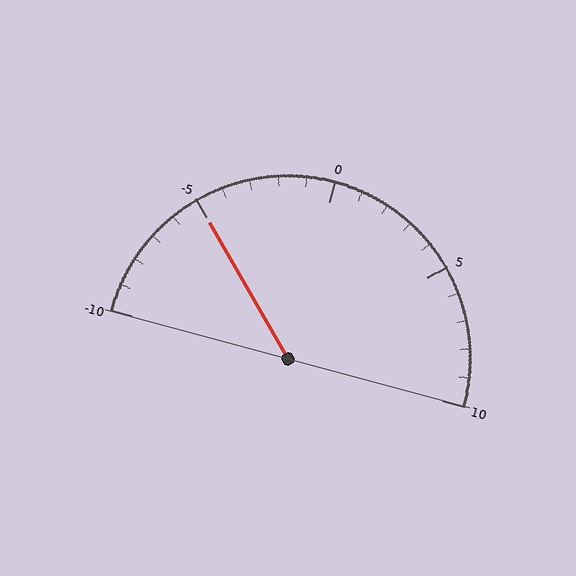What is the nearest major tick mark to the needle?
The nearest major tick mark is -5.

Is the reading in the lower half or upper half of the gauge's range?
The reading is in the lower half of the range (-10 to 10).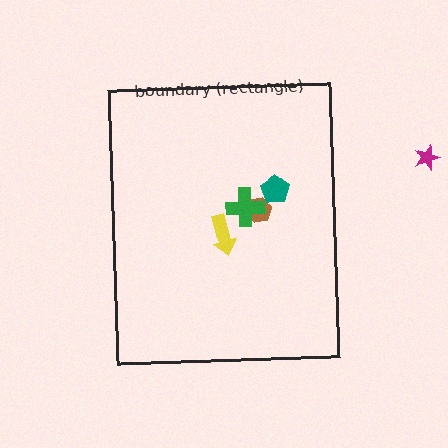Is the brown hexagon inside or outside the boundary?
Inside.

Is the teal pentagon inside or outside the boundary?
Inside.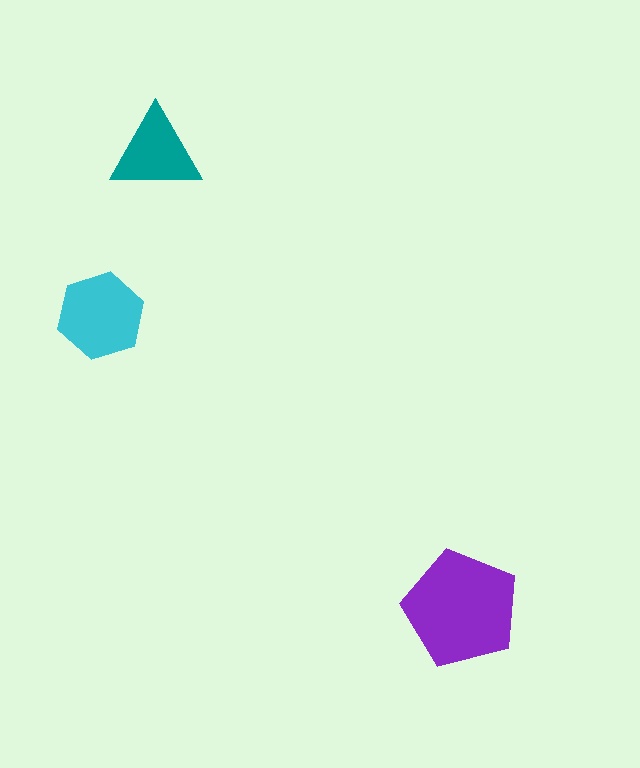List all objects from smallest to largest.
The teal triangle, the cyan hexagon, the purple pentagon.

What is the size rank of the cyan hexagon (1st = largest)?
2nd.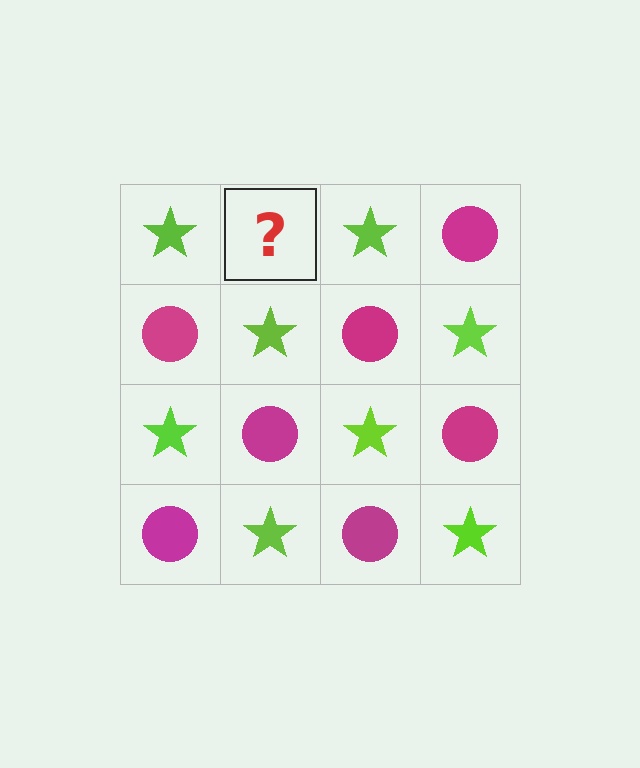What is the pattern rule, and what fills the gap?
The rule is that it alternates lime star and magenta circle in a checkerboard pattern. The gap should be filled with a magenta circle.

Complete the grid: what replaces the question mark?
The question mark should be replaced with a magenta circle.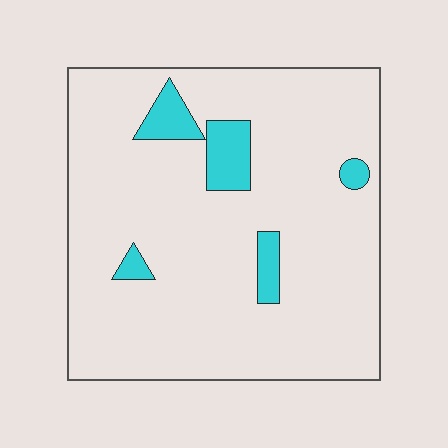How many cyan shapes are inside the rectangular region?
5.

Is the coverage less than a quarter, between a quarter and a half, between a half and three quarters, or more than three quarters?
Less than a quarter.